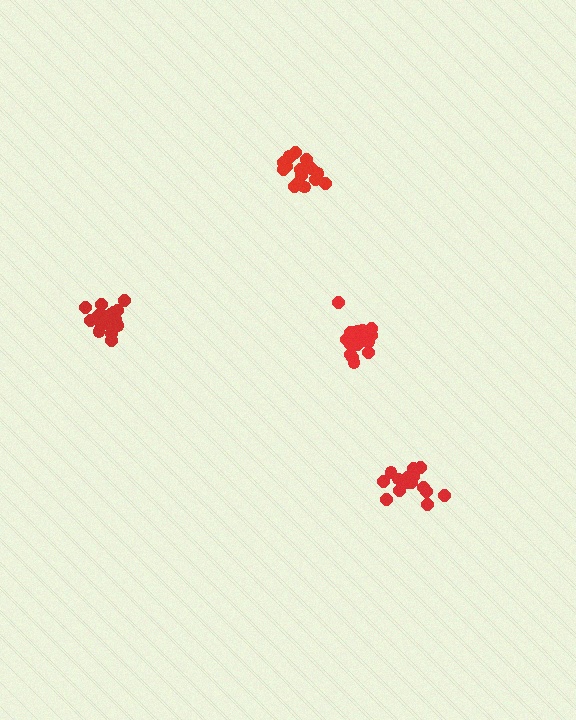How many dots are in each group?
Group 1: 18 dots, Group 2: 18 dots, Group 3: 18 dots, Group 4: 16 dots (70 total).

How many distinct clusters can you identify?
There are 4 distinct clusters.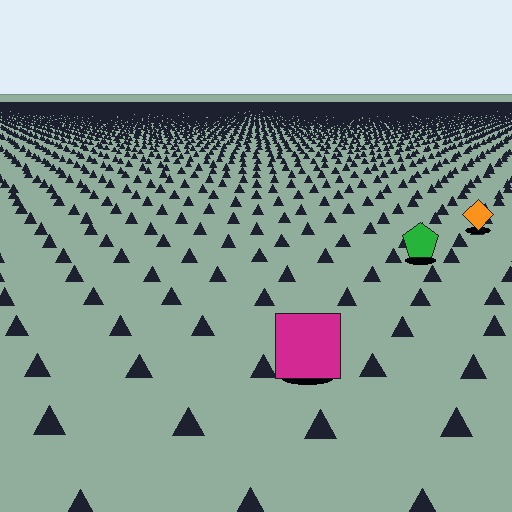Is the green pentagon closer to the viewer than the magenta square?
No. The magenta square is closer — you can tell from the texture gradient: the ground texture is coarser near it.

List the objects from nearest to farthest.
From nearest to farthest: the magenta square, the green pentagon, the orange diamond.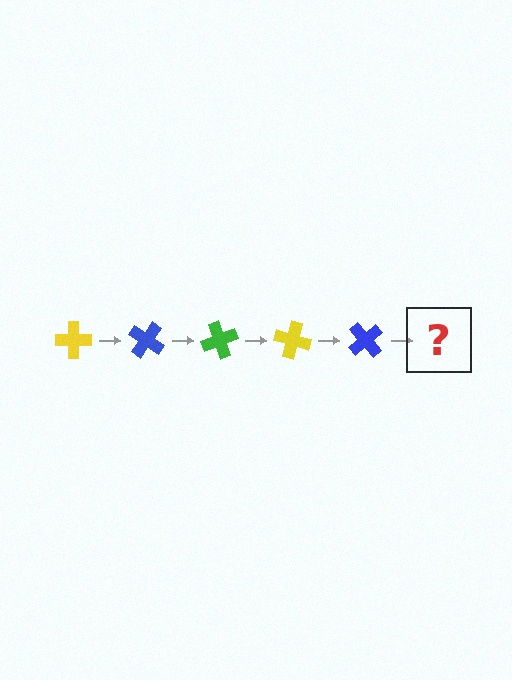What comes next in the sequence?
The next element should be a green cross, rotated 175 degrees from the start.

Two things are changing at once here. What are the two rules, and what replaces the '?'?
The two rules are that it rotates 35 degrees each step and the color cycles through yellow, blue, and green. The '?' should be a green cross, rotated 175 degrees from the start.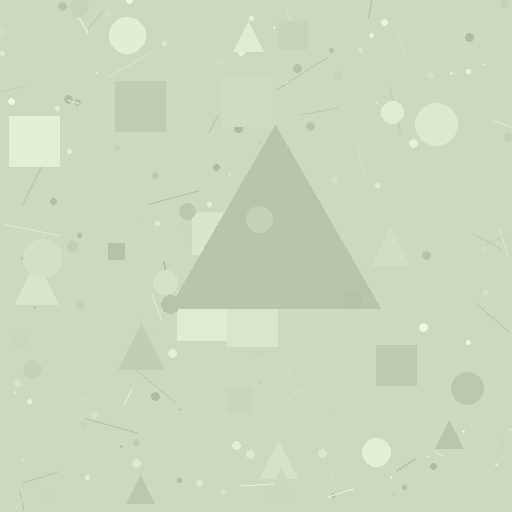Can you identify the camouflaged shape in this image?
The camouflaged shape is a triangle.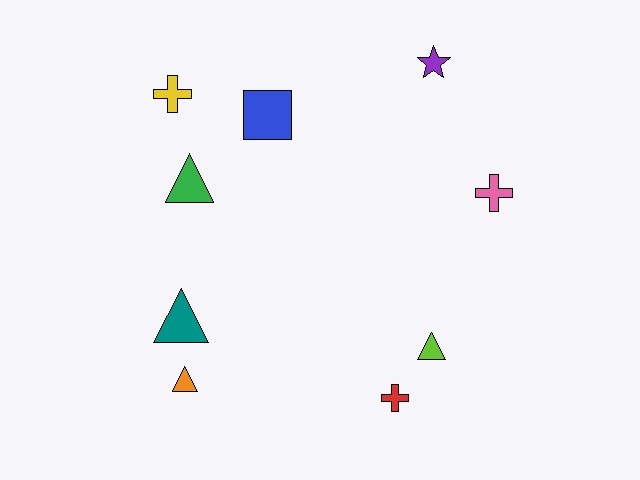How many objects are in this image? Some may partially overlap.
There are 9 objects.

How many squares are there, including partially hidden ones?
There is 1 square.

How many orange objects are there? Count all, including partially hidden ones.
There is 1 orange object.